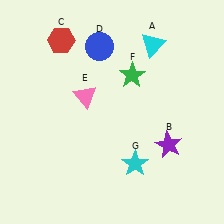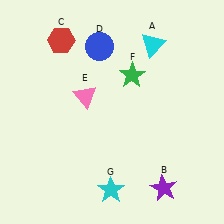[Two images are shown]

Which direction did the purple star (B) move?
The purple star (B) moved down.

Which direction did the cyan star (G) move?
The cyan star (G) moved down.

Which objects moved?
The objects that moved are: the purple star (B), the cyan star (G).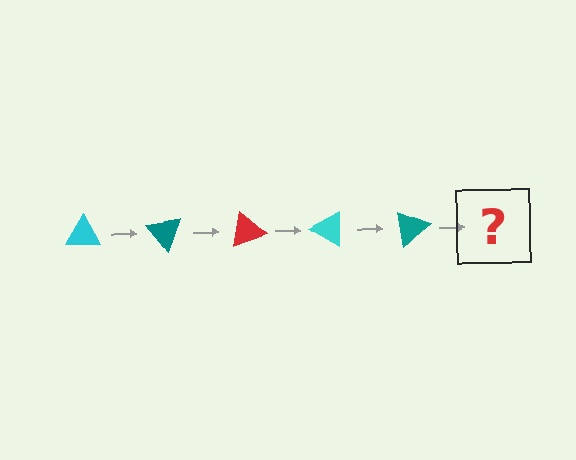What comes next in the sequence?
The next element should be a red triangle, rotated 250 degrees from the start.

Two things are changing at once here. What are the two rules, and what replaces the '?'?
The two rules are that it rotates 50 degrees each step and the color cycles through cyan, teal, and red. The '?' should be a red triangle, rotated 250 degrees from the start.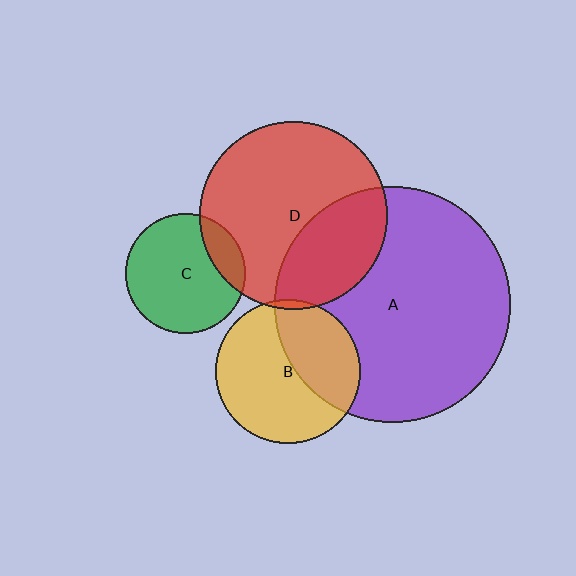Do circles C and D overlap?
Yes.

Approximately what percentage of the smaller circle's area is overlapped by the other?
Approximately 15%.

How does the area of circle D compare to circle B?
Approximately 1.7 times.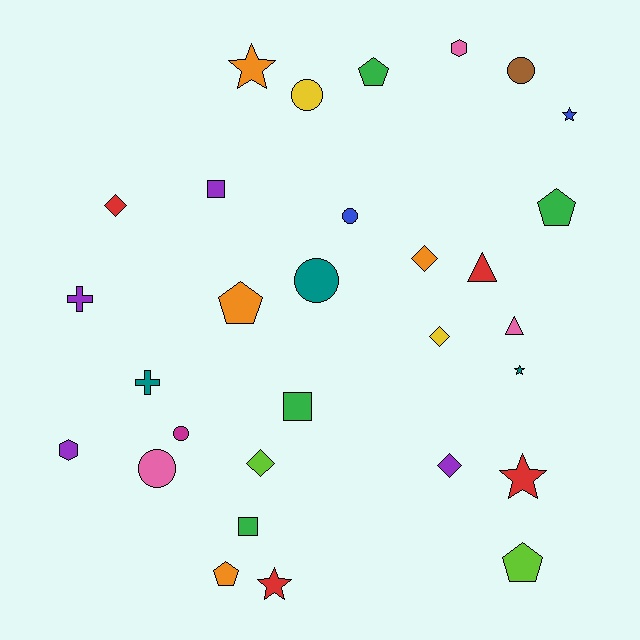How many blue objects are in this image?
There are 2 blue objects.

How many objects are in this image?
There are 30 objects.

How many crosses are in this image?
There are 2 crosses.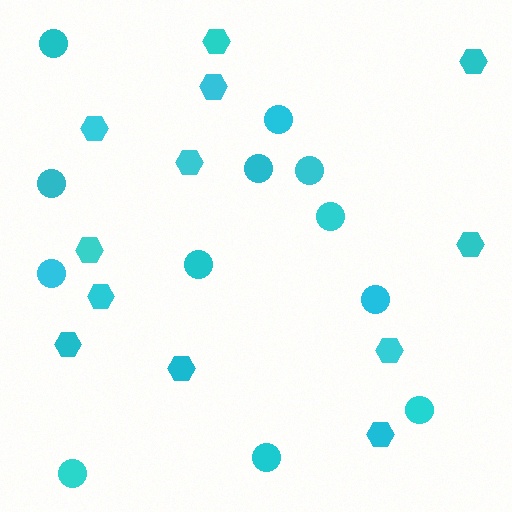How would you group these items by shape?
There are 2 groups: one group of circles (12) and one group of hexagons (12).